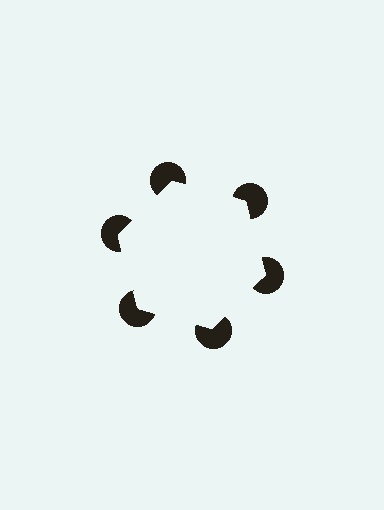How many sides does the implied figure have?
6 sides.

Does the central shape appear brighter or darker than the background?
It typically appears slightly brighter than the background, even though no actual brightness change is drawn.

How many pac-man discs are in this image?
There are 6 — one at each vertex of the illusory hexagon.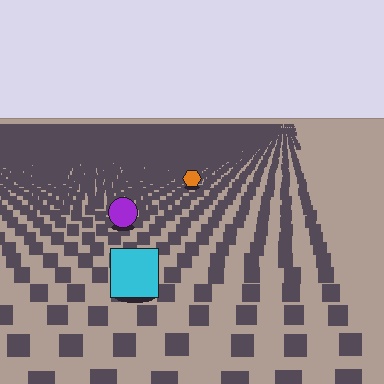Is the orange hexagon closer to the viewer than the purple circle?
No. The purple circle is closer — you can tell from the texture gradient: the ground texture is coarser near it.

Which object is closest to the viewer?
The cyan square is closest. The texture marks near it are larger and more spread out.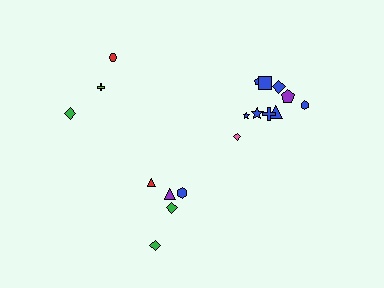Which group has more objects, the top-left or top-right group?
The top-right group.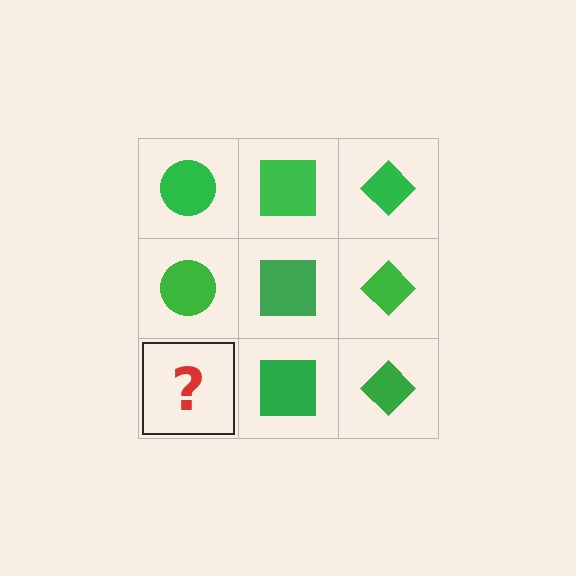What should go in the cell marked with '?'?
The missing cell should contain a green circle.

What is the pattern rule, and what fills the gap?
The rule is that each column has a consistent shape. The gap should be filled with a green circle.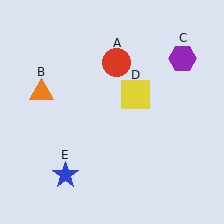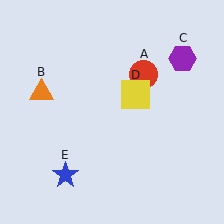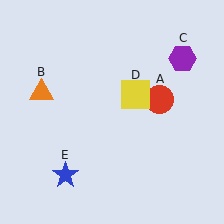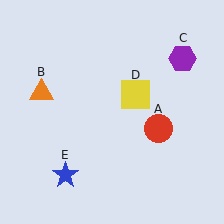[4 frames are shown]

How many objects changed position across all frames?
1 object changed position: red circle (object A).